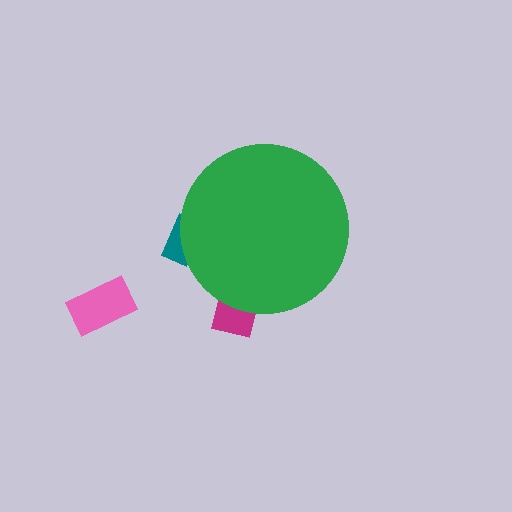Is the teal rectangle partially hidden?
Yes, the teal rectangle is partially hidden behind the green circle.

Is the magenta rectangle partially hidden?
Yes, the magenta rectangle is partially hidden behind the green circle.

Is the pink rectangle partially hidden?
No, the pink rectangle is fully visible.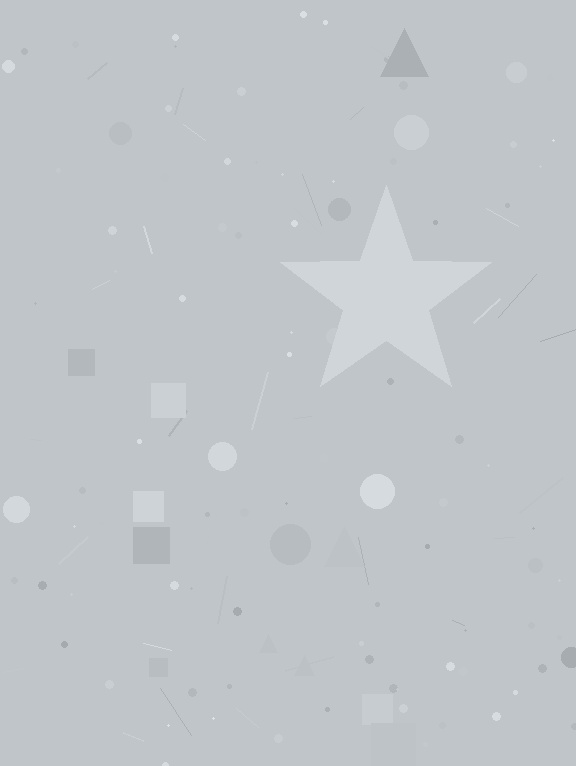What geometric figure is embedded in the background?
A star is embedded in the background.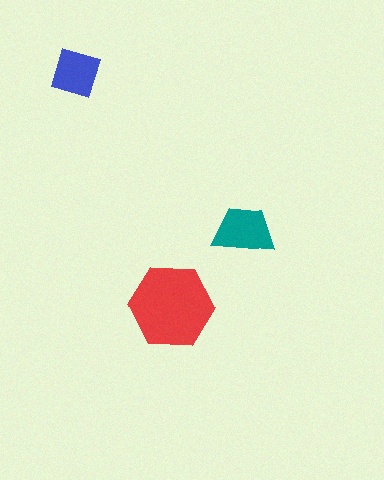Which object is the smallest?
The blue square.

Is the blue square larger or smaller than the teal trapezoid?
Smaller.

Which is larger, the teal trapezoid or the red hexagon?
The red hexagon.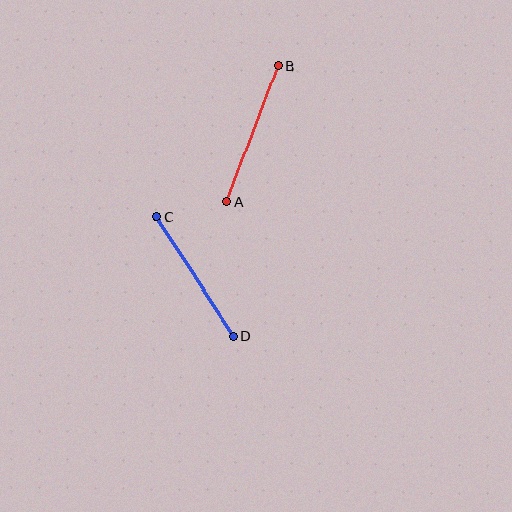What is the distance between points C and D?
The distance is approximately 142 pixels.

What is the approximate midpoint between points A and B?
The midpoint is at approximately (252, 134) pixels.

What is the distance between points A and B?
The distance is approximately 145 pixels.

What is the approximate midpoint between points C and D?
The midpoint is at approximately (195, 276) pixels.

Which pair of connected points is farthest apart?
Points A and B are farthest apart.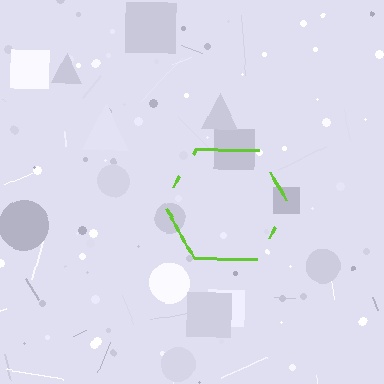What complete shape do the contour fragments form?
The contour fragments form a hexagon.